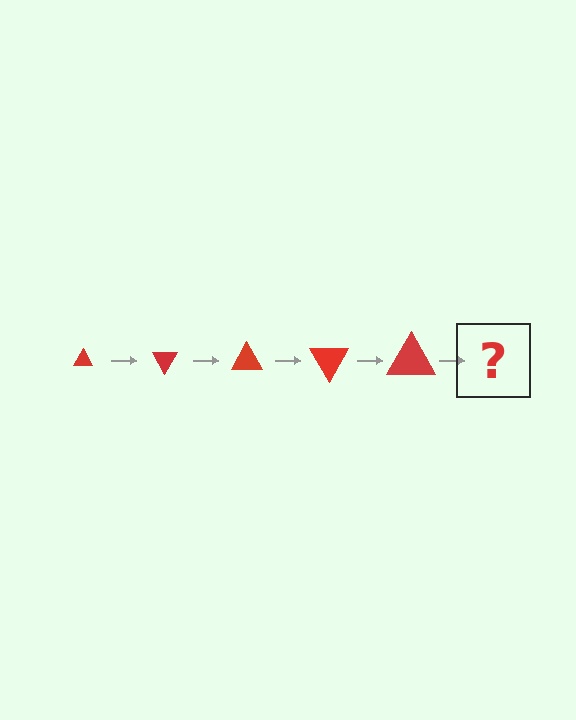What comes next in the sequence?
The next element should be a triangle, larger than the previous one and rotated 300 degrees from the start.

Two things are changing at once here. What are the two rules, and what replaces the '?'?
The two rules are that the triangle grows larger each step and it rotates 60 degrees each step. The '?' should be a triangle, larger than the previous one and rotated 300 degrees from the start.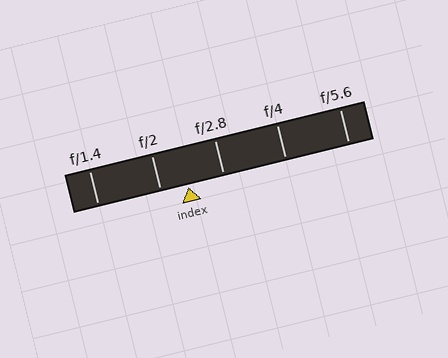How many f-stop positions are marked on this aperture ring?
There are 5 f-stop positions marked.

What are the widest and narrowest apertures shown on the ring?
The widest aperture shown is f/1.4 and the narrowest is f/5.6.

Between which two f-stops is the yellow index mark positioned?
The index mark is between f/2 and f/2.8.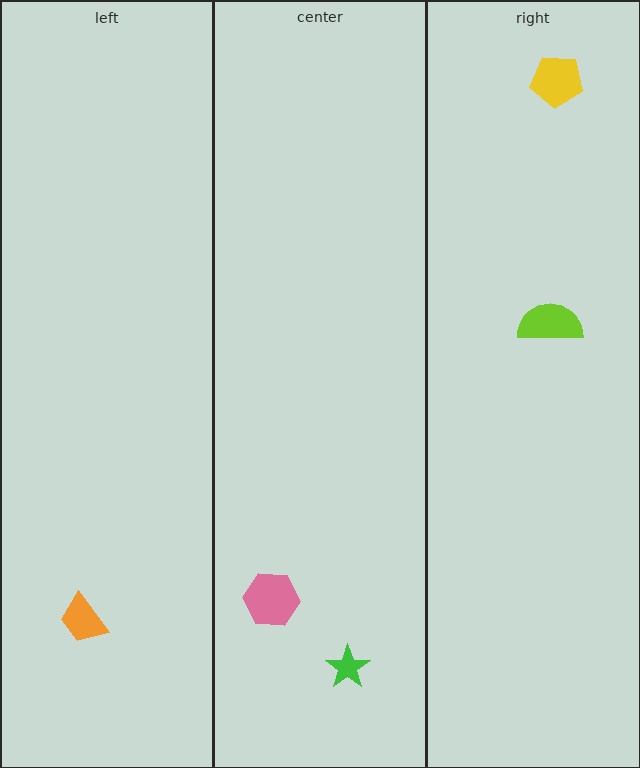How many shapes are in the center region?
2.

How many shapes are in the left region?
1.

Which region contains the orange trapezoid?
The left region.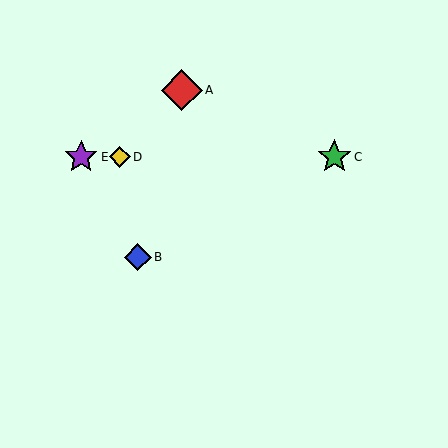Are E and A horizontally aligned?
No, E is at y≈157 and A is at y≈90.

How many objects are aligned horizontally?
3 objects (C, D, E) are aligned horizontally.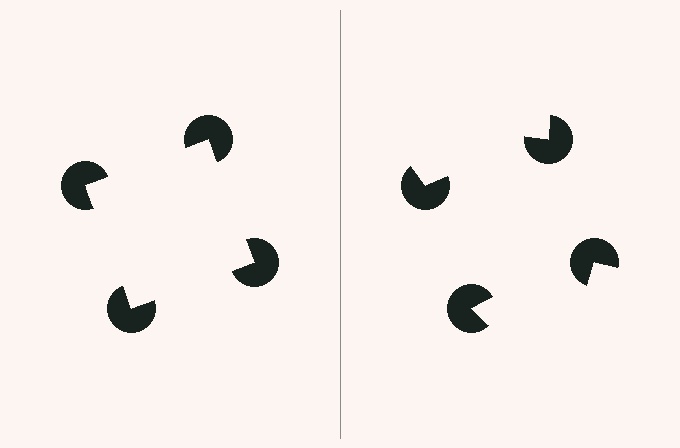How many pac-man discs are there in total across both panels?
8 — 4 on each side.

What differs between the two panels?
The pac-man discs are positioned identically on both sides; only the wedge orientations differ. On the left they align to a square; on the right they are misaligned.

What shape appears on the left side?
An illusory square.